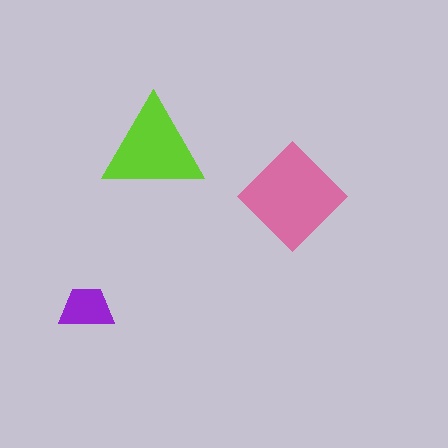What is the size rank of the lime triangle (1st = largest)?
2nd.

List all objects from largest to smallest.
The pink diamond, the lime triangle, the purple trapezoid.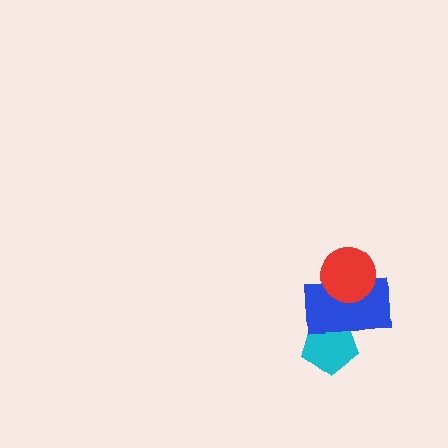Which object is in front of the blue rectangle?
The red circle is in front of the blue rectangle.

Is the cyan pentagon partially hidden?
Yes, it is partially covered by another shape.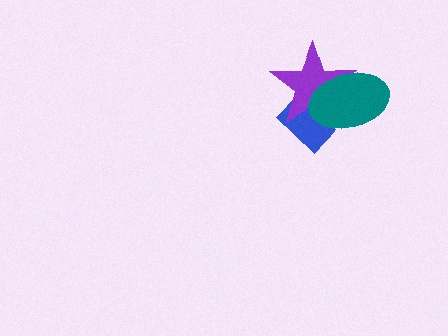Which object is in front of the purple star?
The teal ellipse is in front of the purple star.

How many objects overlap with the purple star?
2 objects overlap with the purple star.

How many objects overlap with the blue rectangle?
2 objects overlap with the blue rectangle.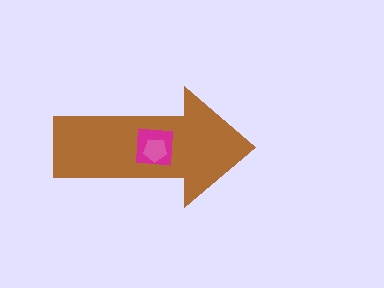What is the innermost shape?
The pink pentagon.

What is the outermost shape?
The brown arrow.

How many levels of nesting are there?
3.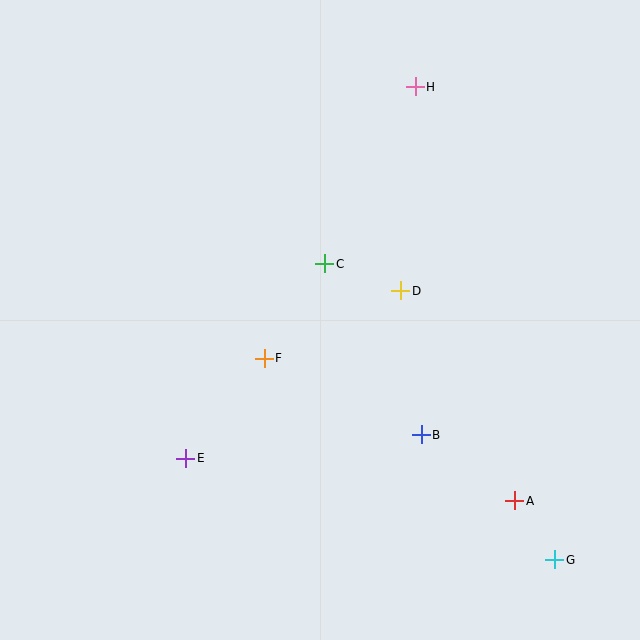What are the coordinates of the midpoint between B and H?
The midpoint between B and H is at (418, 261).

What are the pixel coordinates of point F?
Point F is at (264, 358).